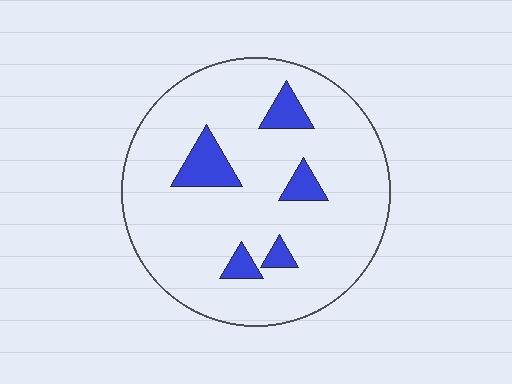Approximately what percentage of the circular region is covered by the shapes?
Approximately 10%.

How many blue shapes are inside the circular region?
5.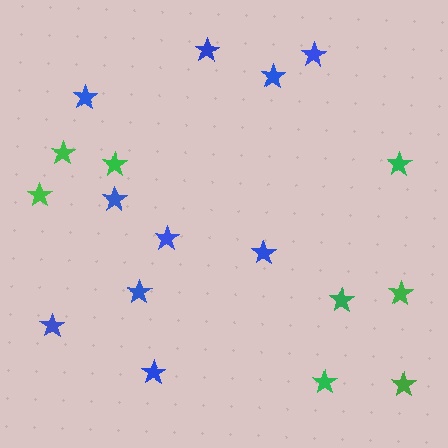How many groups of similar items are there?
There are 2 groups: one group of green stars (8) and one group of blue stars (10).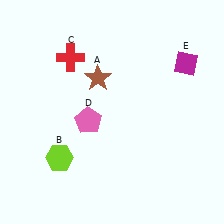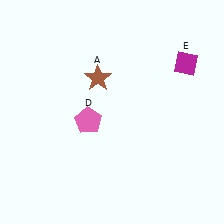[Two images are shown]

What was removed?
The red cross (C), the lime hexagon (B) were removed in Image 2.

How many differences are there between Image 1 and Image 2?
There are 2 differences between the two images.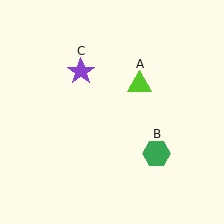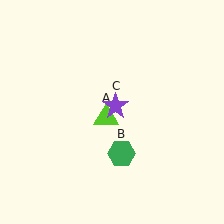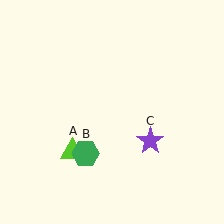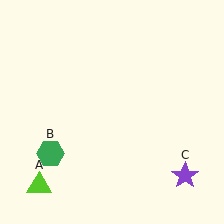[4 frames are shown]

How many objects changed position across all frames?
3 objects changed position: lime triangle (object A), green hexagon (object B), purple star (object C).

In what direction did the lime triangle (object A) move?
The lime triangle (object A) moved down and to the left.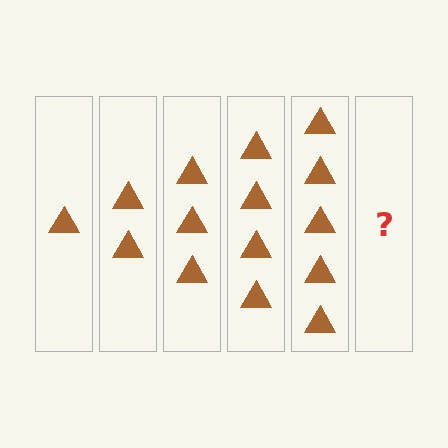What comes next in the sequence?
The next element should be 6 triangles.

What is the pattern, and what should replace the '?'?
The pattern is that each step adds one more triangle. The '?' should be 6 triangles.